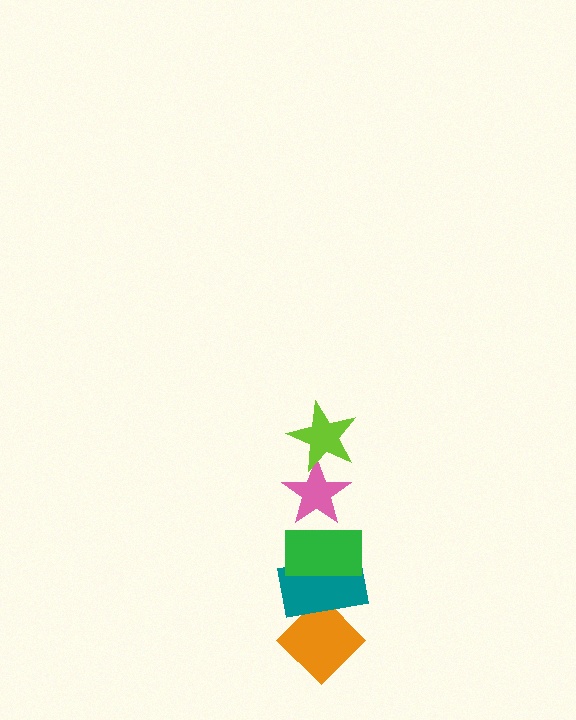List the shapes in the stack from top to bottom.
From top to bottom: the lime star, the pink star, the green rectangle, the teal rectangle, the orange diamond.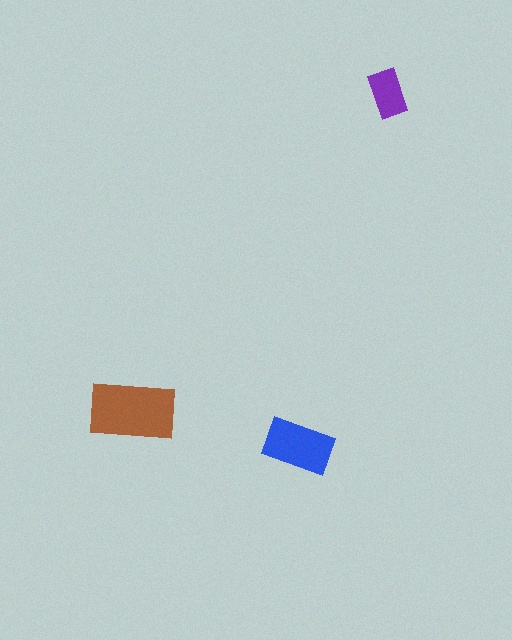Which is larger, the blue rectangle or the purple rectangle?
The blue one.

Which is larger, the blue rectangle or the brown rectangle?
The brown one.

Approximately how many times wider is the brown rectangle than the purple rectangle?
About 2 times wider.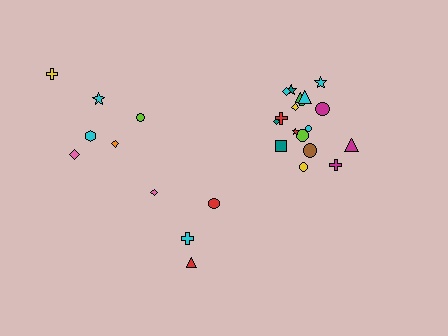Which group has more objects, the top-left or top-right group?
The top-right group.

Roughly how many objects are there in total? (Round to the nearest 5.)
Roughly 30 objects in total.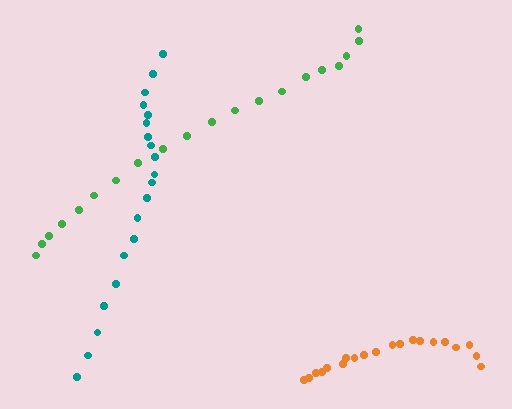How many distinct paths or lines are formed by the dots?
There are 3 distinct paths.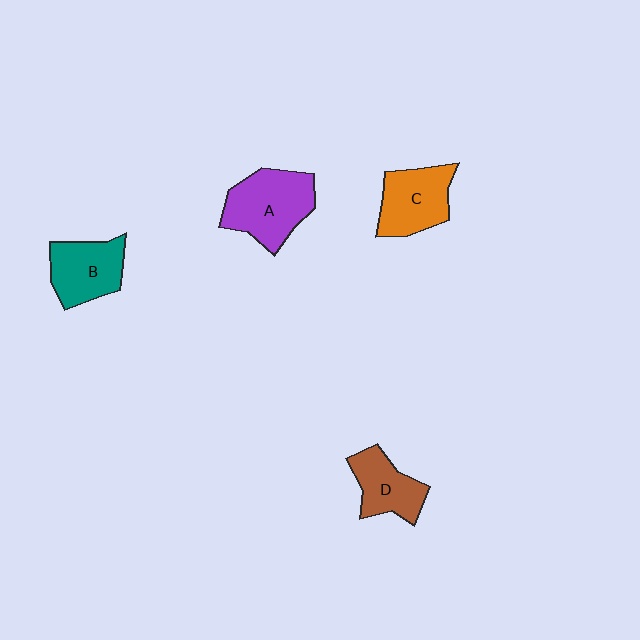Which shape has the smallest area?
Shape D (brown).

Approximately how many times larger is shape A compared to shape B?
Approximately 1.3 times.